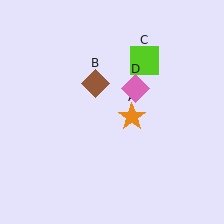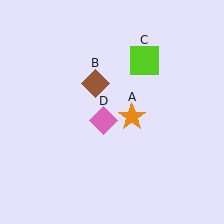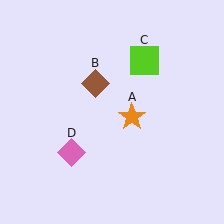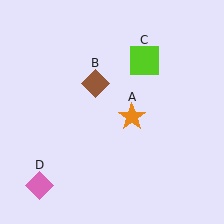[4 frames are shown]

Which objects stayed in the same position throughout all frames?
Orange star (object A) and brown diamond (object B) and lime square (object C) remained stationary.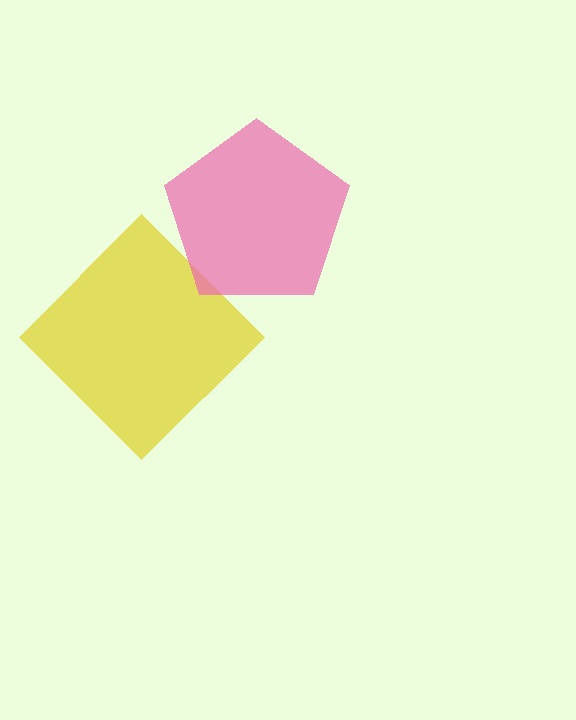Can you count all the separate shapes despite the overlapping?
Yes, there are 2 separate shapes.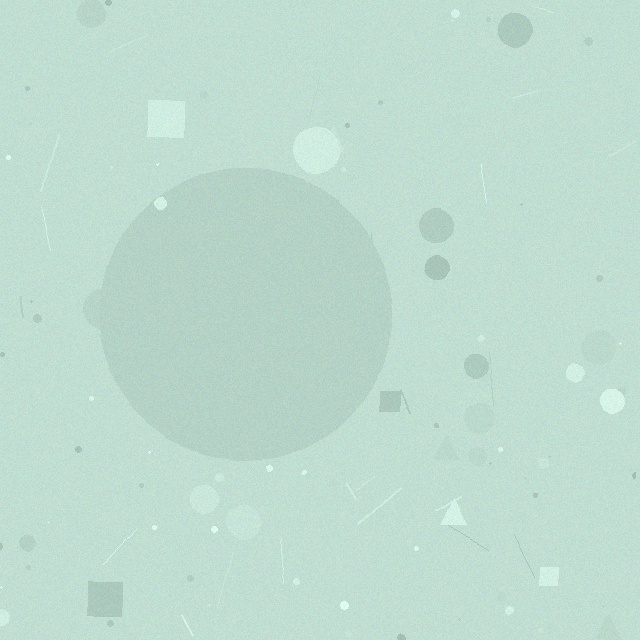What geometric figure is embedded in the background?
A circle is embedded in the background.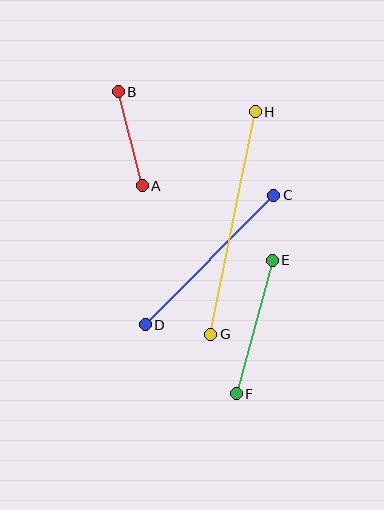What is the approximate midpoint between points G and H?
The midpoint is at approximately (233, 223) pixels.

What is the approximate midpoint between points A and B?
The midpoint is at approximately (130, 139) pixels.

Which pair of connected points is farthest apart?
Points G and H are farthest apart.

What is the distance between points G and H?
The distance is approximately 227 pixels.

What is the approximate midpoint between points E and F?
The midpoint is at approximately (254, 327) pixels.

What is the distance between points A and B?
The distance is approximately 97 pixels.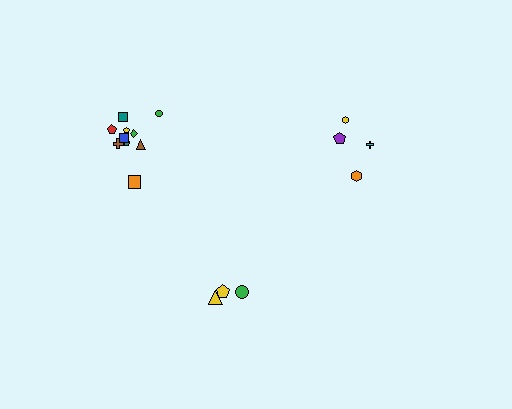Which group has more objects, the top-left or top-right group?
The top-left group.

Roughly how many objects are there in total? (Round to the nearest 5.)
Roughly 15 objects in total.